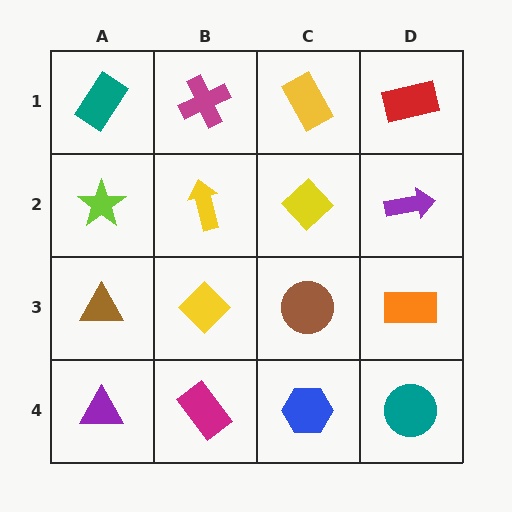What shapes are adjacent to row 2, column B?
A magenta cross (row 1, column B), a yellow diamond (row 3, column B), a lime star (row 2, column A), a yellow diamond (row 2, column C).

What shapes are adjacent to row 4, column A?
A brown triangle (row 3, column A), a magenta rectangle (row 4, column B).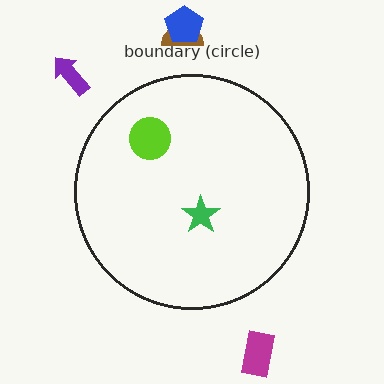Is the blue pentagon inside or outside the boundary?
Outside.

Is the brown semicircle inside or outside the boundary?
Outside.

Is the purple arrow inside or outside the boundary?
Outside.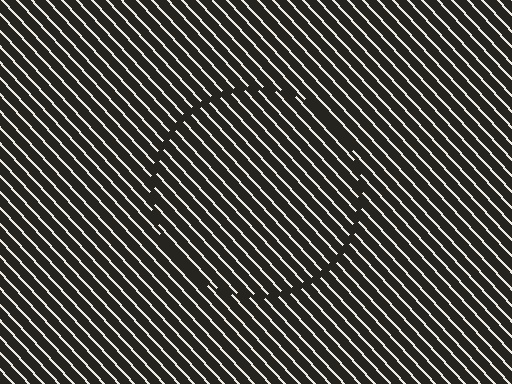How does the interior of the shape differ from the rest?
The interior of the shape contains the same grating, shifted by half a period — the contour is defined by the phase discontinuity where line-ends from the inner and outer gratings abut.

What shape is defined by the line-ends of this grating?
An illusory circle. The interior of the shape contains the same grating, shifted by half a period — the contour is defined by the phase discontinuity where line-ends from the inner and outer gratings abut.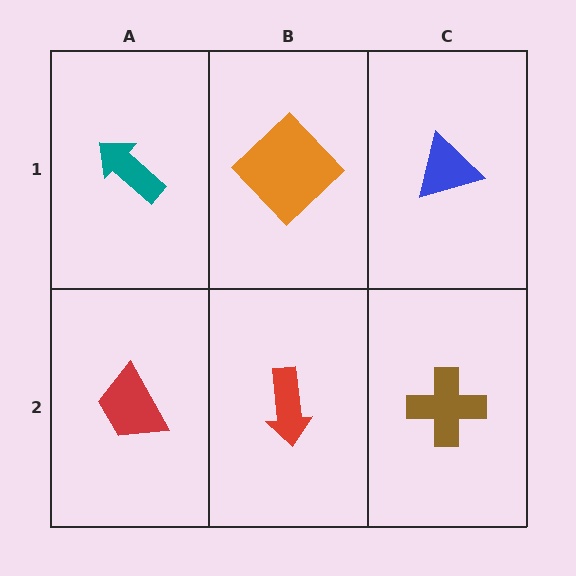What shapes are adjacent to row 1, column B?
A red arrow (row 2, column B), a teal arrow (row 1, column A), a blue triangle (row 1, column C).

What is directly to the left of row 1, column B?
A teal arrow.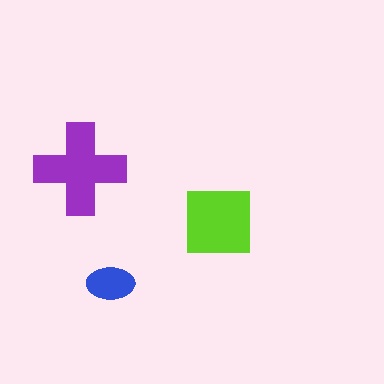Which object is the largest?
The purple cross.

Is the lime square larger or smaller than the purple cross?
Smaller.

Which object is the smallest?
The blue ellipse.